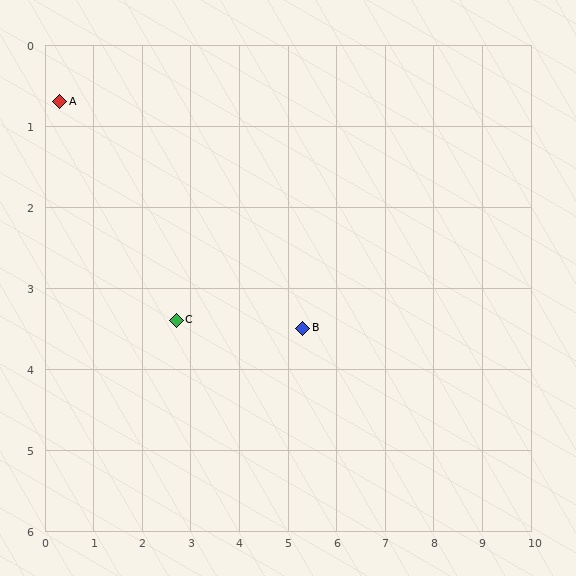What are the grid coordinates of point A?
Point A is at approximately (0.3, 0.7).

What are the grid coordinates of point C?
Point C is at approximately (2.7, 3.4).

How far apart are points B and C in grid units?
Points B and C are about 2.6 grid units apart.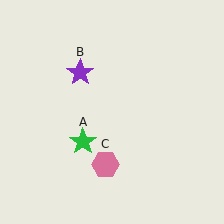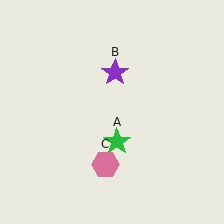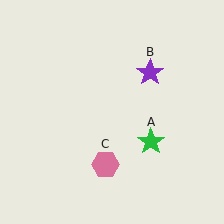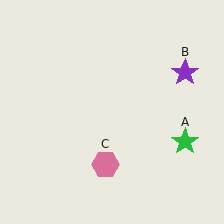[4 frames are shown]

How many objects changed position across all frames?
2 objects changed position: green star (object A), purple star (object B).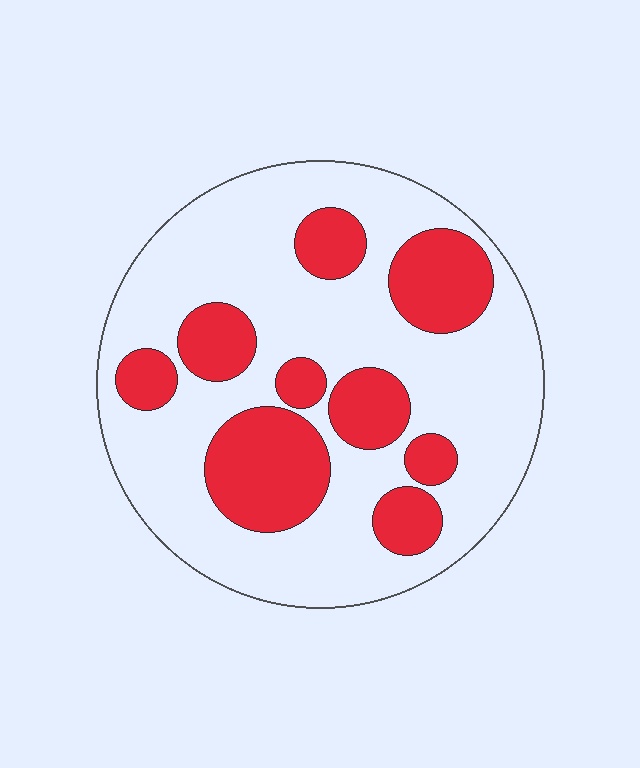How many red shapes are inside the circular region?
9.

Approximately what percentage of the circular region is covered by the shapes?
Approximately 30%.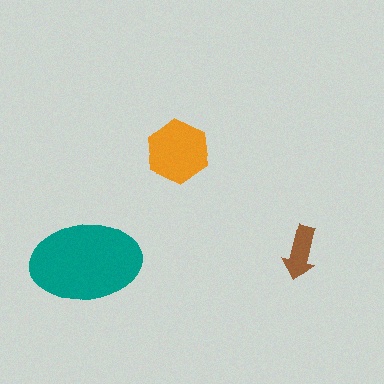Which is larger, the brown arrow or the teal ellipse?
The teal ellipse.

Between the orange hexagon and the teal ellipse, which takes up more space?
The teal ellipse.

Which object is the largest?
The teal ellipse.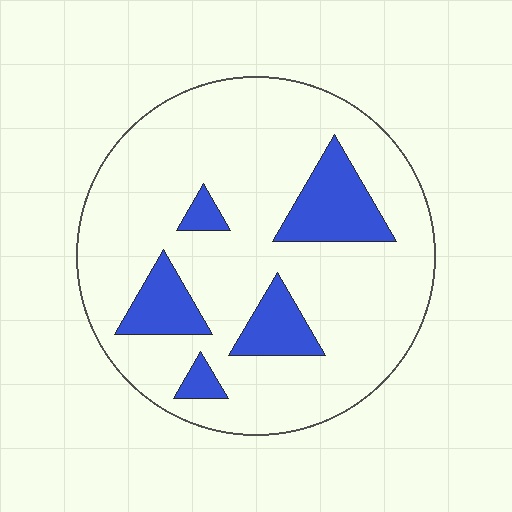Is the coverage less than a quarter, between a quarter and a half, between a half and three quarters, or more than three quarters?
Less than a quarter.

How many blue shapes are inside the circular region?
5.